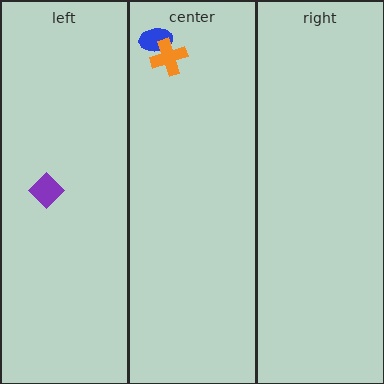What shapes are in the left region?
The purple diamond.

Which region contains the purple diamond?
The left region.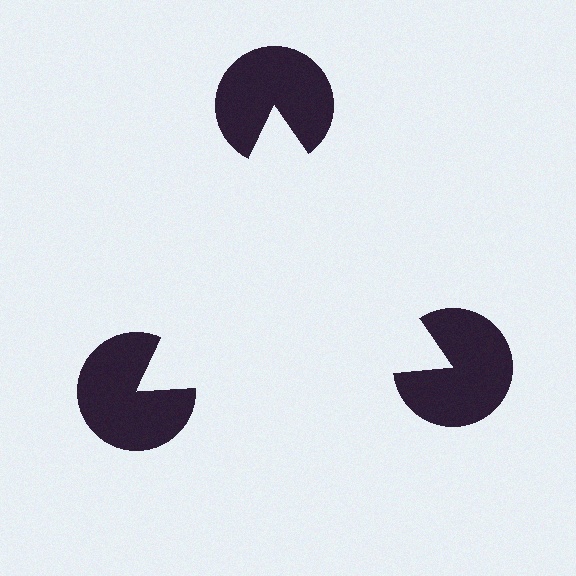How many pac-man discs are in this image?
There are 3 — one at each vertex of the illusory triangle.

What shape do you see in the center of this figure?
An illusory triangle — its edges are inferred from the aligned wedge cuts in the pac-man discs, not physically drawn.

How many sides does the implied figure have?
3 sides.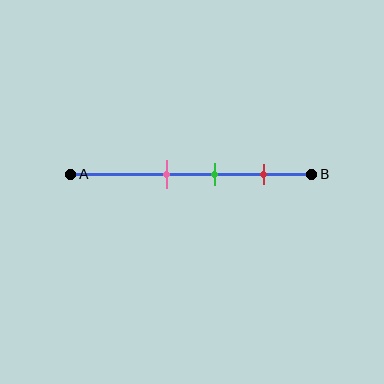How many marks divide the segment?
There are 3 marks dividing the segment.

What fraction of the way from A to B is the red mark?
The red mark is approximately 80% (0.8) of the way from A to B.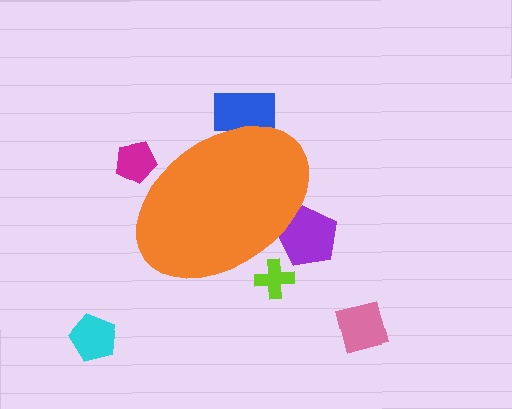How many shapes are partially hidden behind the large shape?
4 shapes are partially hidden.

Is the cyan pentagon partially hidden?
No, the cyan pentagon is fully visible.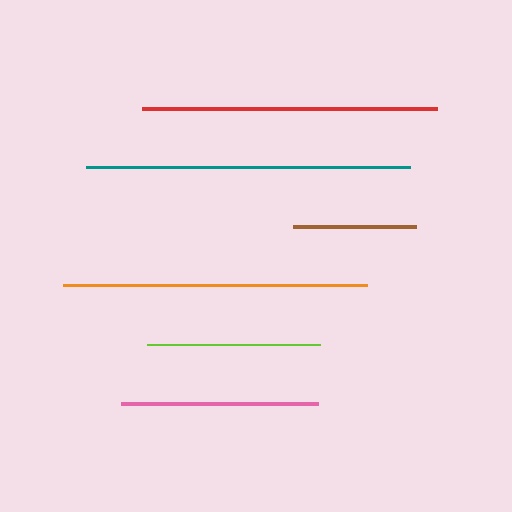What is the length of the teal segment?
The teal segment is approximately 324 pixels long.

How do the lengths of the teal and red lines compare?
The teal and red lines are approximately the same length.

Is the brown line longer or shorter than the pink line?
The pink line is longer than the brown line.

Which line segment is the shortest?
The brown line is the shortest at approximately 123 pixels.